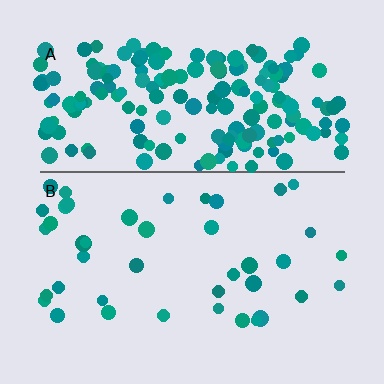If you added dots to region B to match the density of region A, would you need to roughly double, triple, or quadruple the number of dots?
Approximately quadruple.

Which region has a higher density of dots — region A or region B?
A (the top).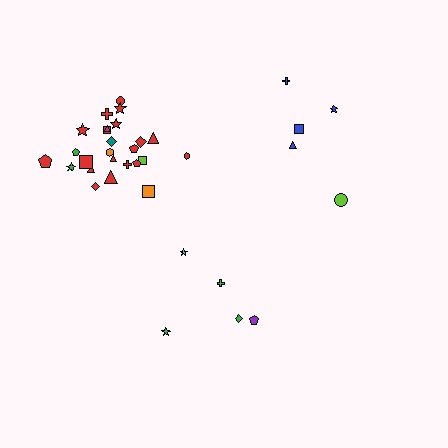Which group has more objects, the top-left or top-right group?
The top-left group.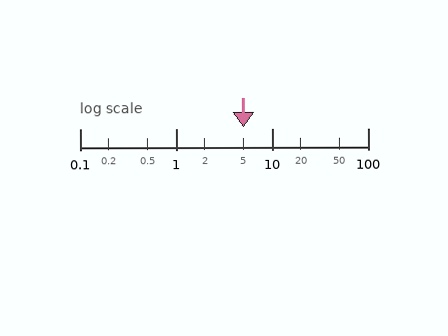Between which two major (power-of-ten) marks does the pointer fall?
The pointer is between 1 and 10.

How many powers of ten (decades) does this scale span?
The scale spans 3 decades, from 0.1 to 100.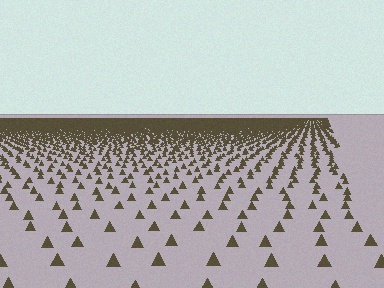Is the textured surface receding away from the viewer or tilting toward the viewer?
The surface is receding away from the viewer. Texture elements get smaller and denser toward the top.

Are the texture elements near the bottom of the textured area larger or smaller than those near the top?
Larger. Near the bottom, elements are closer to the viewer and appear at a bigger on-screen size.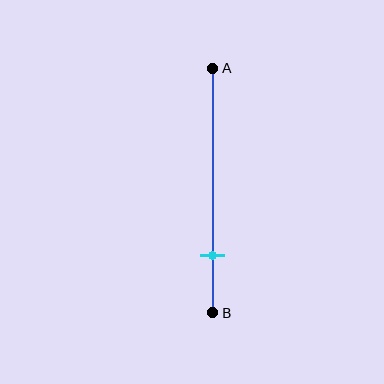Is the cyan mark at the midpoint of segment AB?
No, the mark is at about 75% from A, not at the 50% midpoint.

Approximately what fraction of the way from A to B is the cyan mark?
The cyan mark is approximately 75% of the way from A to B.